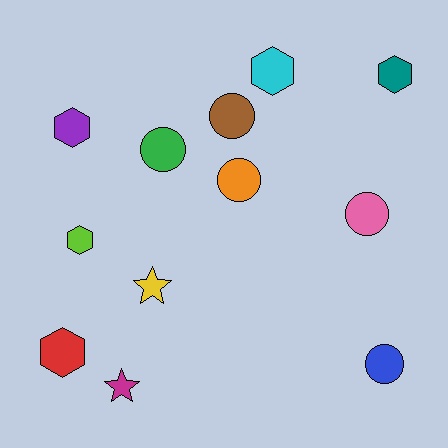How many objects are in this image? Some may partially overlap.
There are 12 objects.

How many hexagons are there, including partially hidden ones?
There are 5 hexagons.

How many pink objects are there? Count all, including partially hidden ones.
There is 1 pink object.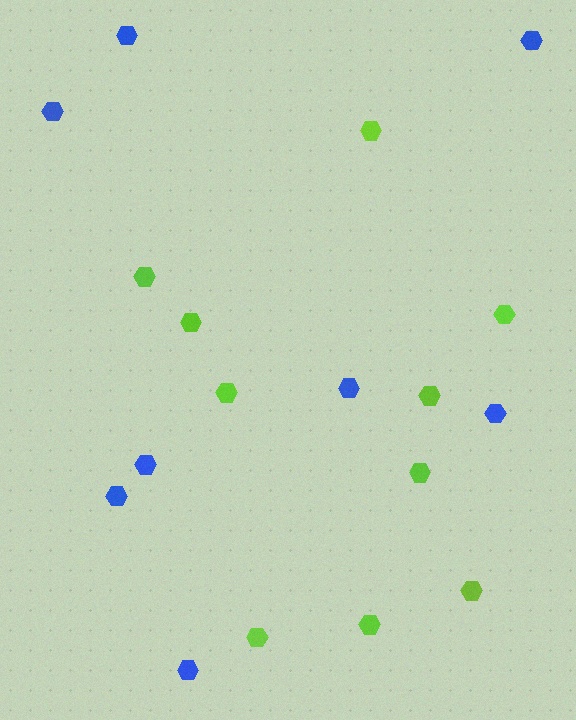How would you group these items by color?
There are 2 groups: one group of lime hexagons (10) and one group of blue hexagons (8).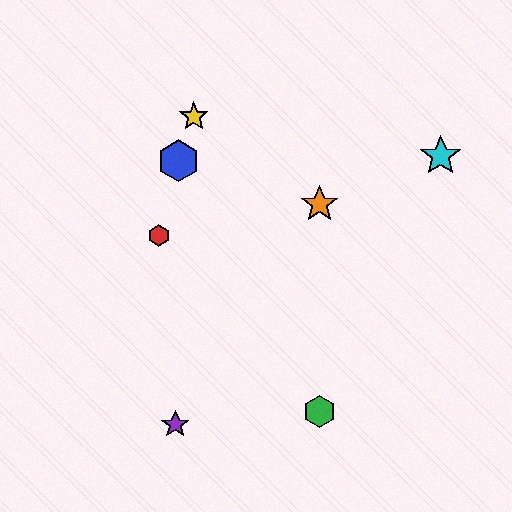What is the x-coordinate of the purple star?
The purple star is at x≈175.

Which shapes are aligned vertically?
The green hexagon, the orange star are aligned vertically.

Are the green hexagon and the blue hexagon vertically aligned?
No, the green hexagon is at x≈320 and the blue hexagon is at x≈178.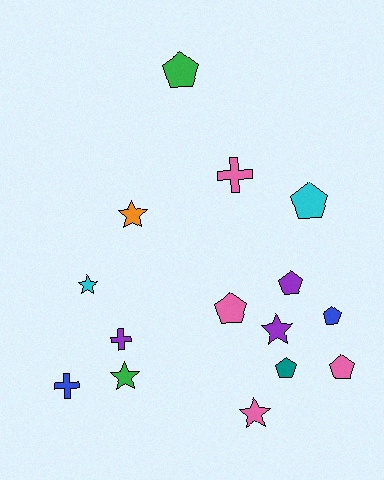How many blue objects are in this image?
There are 2 blue objects.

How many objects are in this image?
There are 15 objects.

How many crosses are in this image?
There are 3 crosses.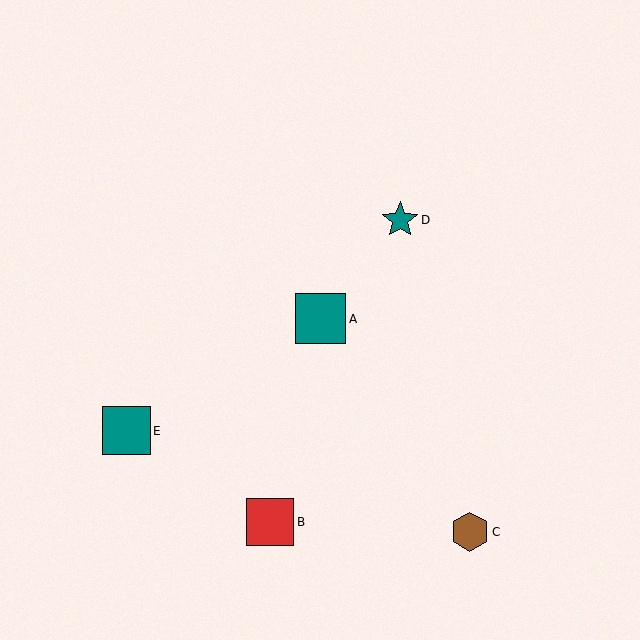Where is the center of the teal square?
The center of the teal square is at (320, 319).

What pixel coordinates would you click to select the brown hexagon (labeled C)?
Click at (470, 532) to select the brown hexagon C.